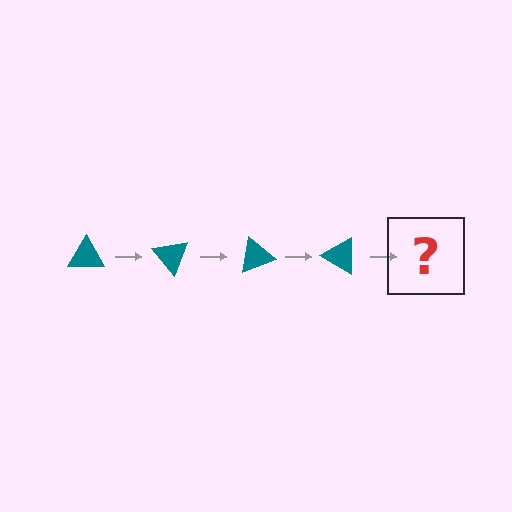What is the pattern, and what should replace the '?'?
The pattern is that the triangle rotates 50 degrees each step. The '?' should be a teal triangle rotated 200 degrees.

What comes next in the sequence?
The next element should be a teal triangle rotated 200 degrees.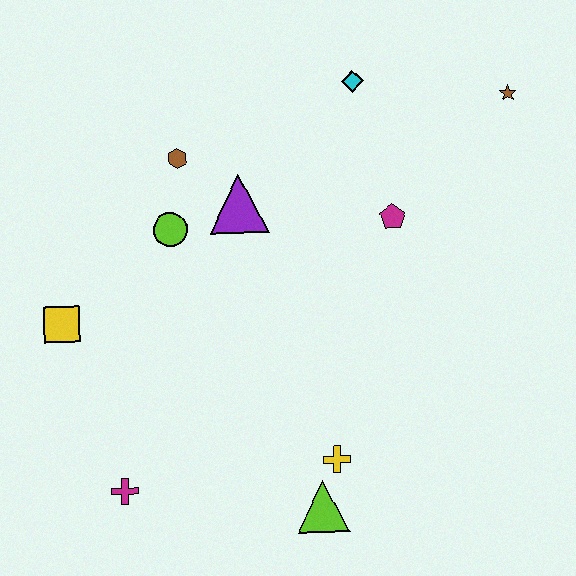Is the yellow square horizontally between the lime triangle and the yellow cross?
No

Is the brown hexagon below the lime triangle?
No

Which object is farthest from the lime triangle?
The brown star is farthest from the lime triangle.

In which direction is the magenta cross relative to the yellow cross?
The magenta cross is to the left of the yellow cross.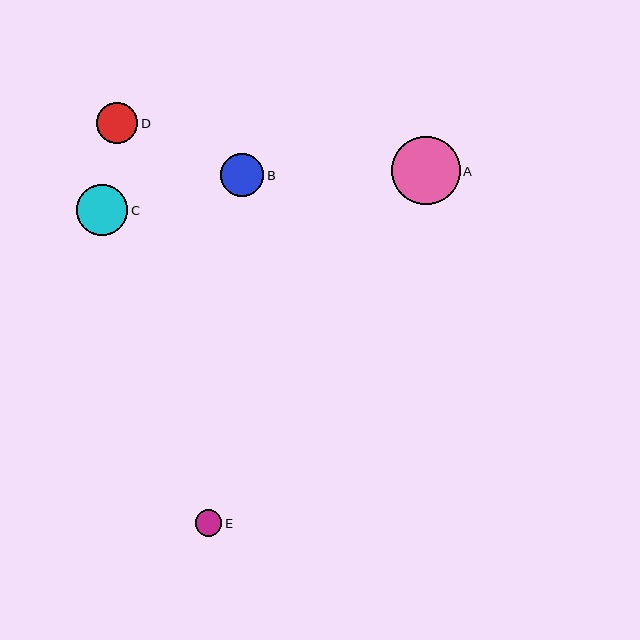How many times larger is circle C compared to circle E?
Circle C is approximately 1.9 times the size of circle E.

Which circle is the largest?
Circle A is the largest with a size of approximately 68 pixels.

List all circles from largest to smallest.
From largest to smallest: A, C, B, D, E.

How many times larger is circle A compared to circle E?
Circle A is approximately 2.6 times the size of circle E.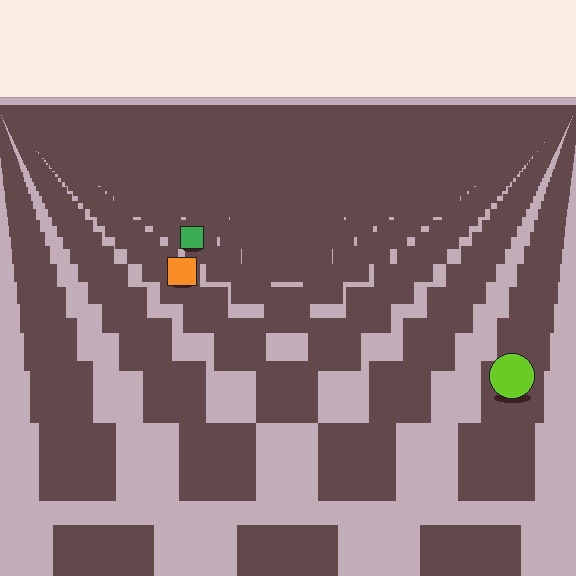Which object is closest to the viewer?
The lime circle is closest. The texture marks near it are larger and more spread out.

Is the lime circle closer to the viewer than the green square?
Yes. The lime circle is closer — you can tell from the texture gradient: the ground texture is coarser near it.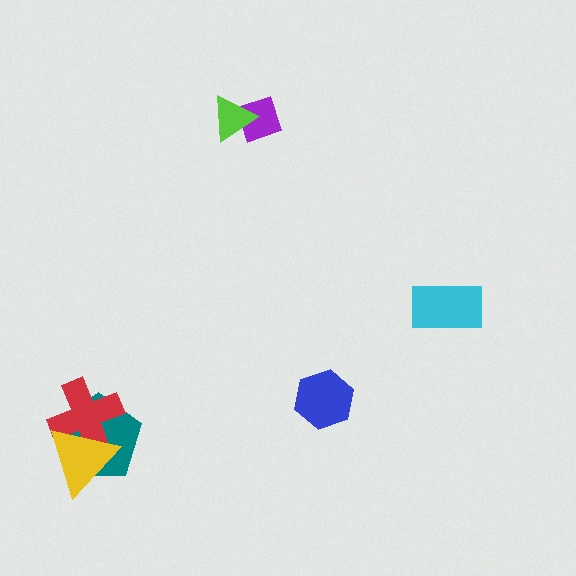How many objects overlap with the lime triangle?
1 object overlaps with the lime triangle.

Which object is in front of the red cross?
The yellow triangle is in front of the red cross.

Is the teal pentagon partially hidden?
Yes, it is partially covered by another shape.